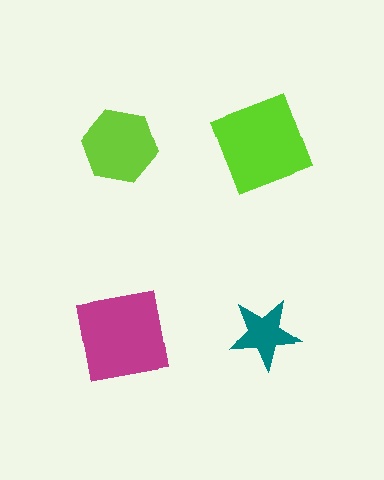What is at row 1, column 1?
A lime hexagon.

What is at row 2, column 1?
A magenta square.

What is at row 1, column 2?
A lime square.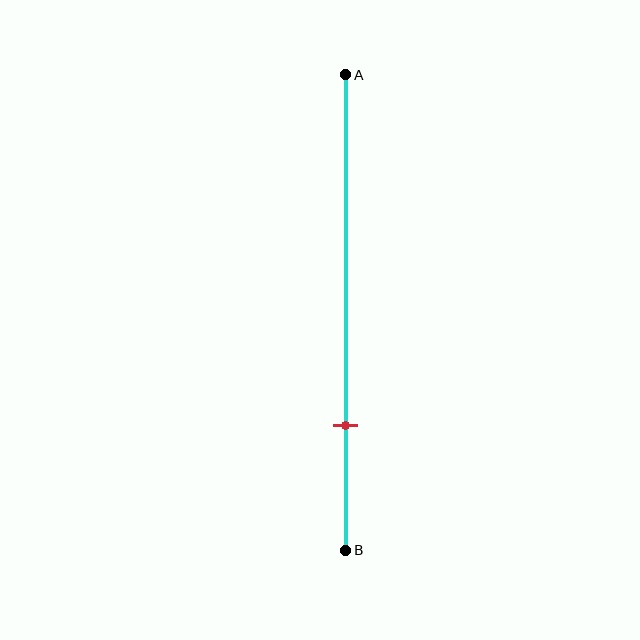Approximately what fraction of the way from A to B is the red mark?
The red mark is approximately 75% of the way from A to B.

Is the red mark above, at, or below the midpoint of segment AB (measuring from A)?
The red mark is below the midpoint of segment AB.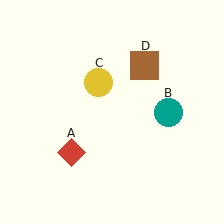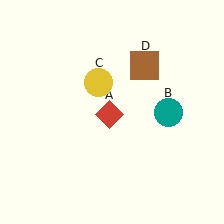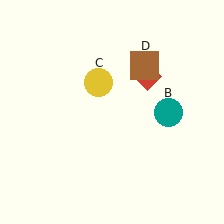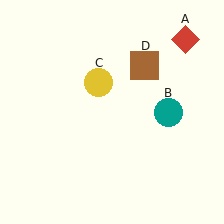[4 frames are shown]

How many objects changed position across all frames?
1 object changed position: red diamond (object A).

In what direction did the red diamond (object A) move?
The red diamond (object A) moved up and to the right.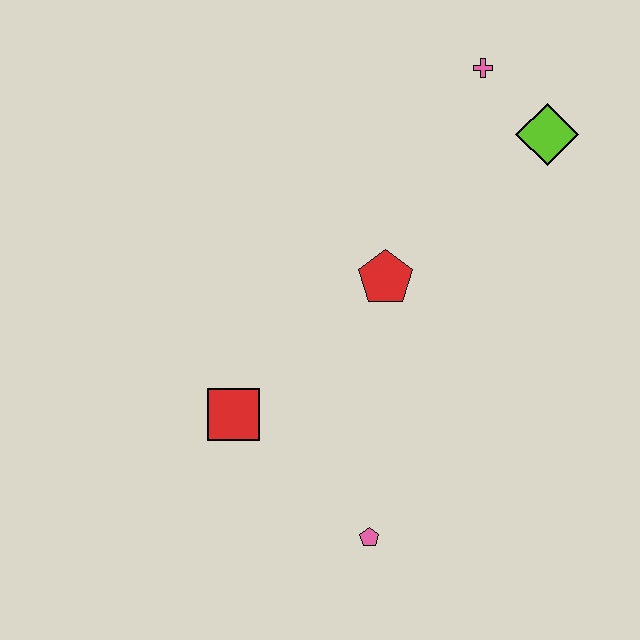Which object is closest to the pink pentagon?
The red square is closest to the pink pentagon.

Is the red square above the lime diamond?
No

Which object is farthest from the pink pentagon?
The pink cross is farthest from the pink pentagon.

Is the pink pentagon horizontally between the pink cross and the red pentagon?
No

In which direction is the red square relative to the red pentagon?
The red square is to the left of the red pentagon.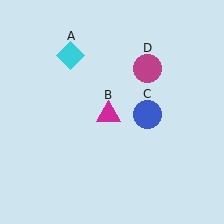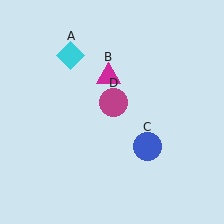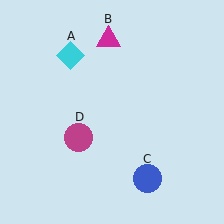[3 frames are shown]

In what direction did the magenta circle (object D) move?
The magenta circle (object D) moved down and to the left.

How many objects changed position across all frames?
3 objects changed position: magenta triangle (object B), blue circle (object C), magenta circle (object D).